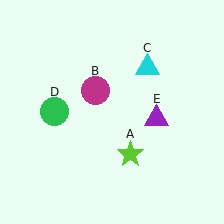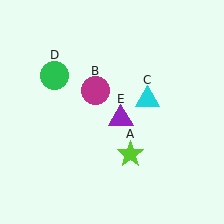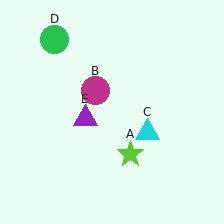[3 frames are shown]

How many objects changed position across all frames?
3 objects changed position: cyan triangle (object C), green circle (object D), purple triangle (object E).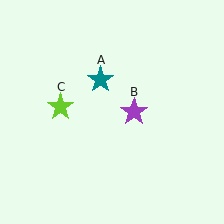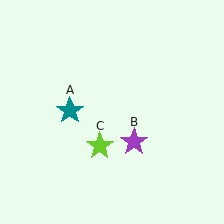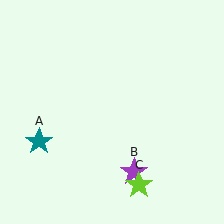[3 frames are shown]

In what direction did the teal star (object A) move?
The teal star (object A) moved down and to the left.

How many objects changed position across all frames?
3 objects changed position: teal star (object A), purple star (object B), lime star (object C).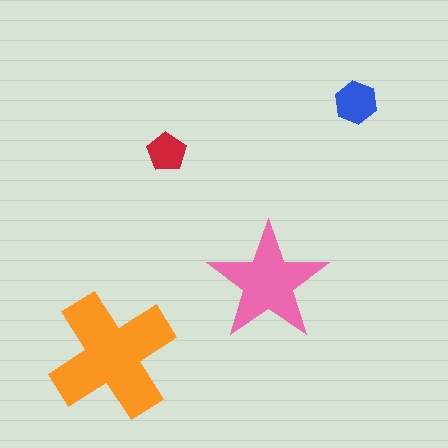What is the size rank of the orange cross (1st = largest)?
1st.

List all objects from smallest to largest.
The red pentagon, the blue hexagon, the pink star, the orange cross.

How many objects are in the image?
There are 4 objects in the image.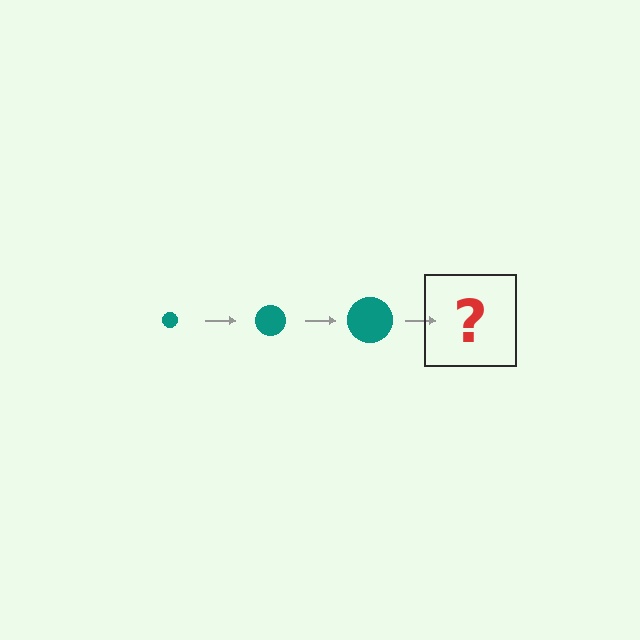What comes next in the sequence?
The next element should be a teal circle, larger than the previous one.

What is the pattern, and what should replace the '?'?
The pattern is that the circle gets progressively larger each step. The '?' should be a teal circle, larger than the previous one.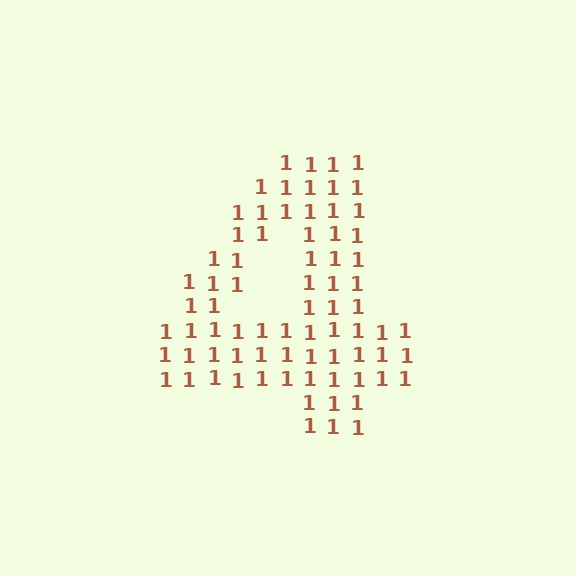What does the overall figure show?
The overall figure shows the digit 4.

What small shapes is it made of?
It is made of small digit 1's.